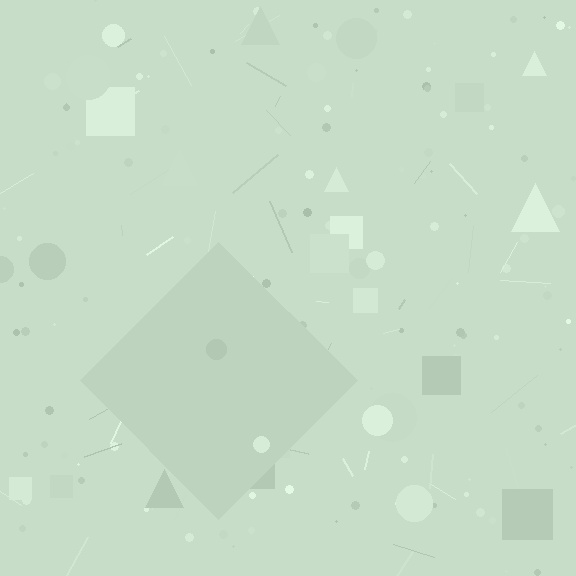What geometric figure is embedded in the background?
A diamond is embedded in the background.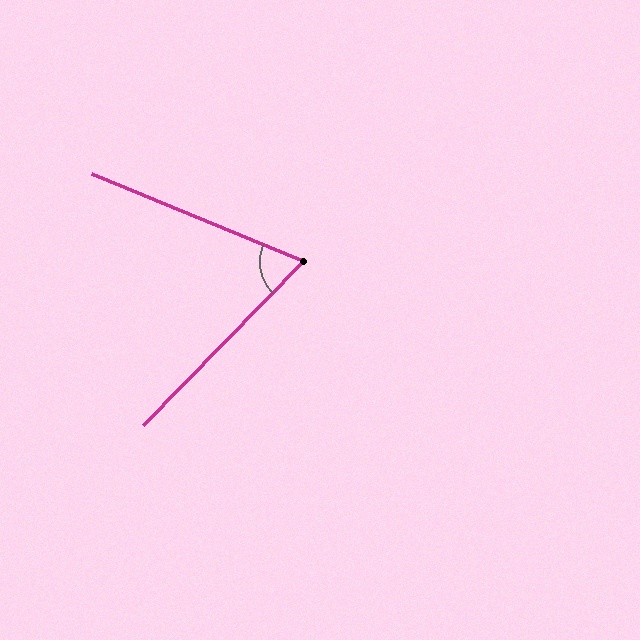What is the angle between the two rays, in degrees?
Approximately 68 degrees.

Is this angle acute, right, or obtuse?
It is acute.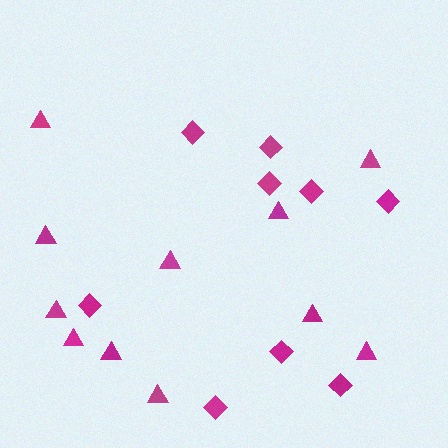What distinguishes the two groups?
There are 2 groups: one group of diamonds (9) and one group of triangles (11).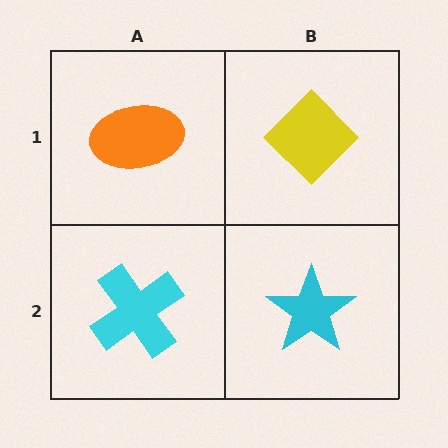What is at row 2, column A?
A cyan cross.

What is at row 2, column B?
A cyan star.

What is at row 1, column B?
A yellow diamond.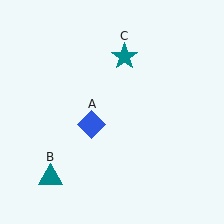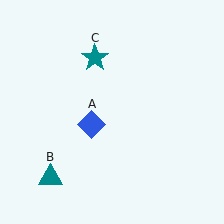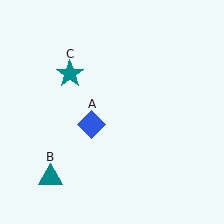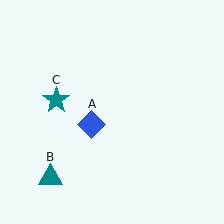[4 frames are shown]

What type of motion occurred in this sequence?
The teal star (object C) rotated counterclockwise around the center of the scene.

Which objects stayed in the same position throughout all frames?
Blue diamond (object A) and teal triangle (object B) remained stationary.